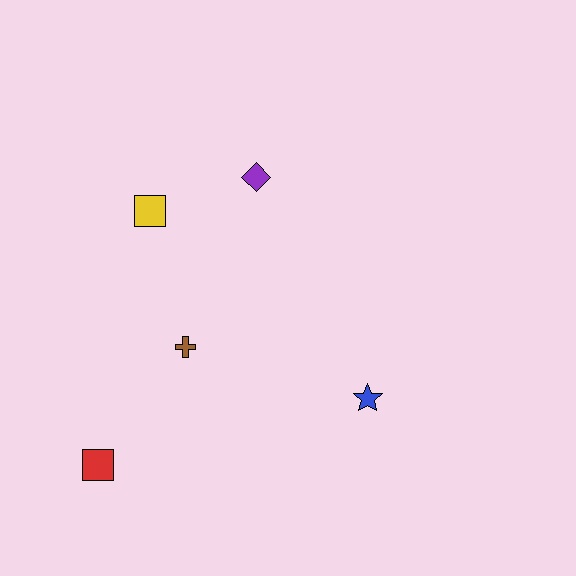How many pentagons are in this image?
There are no pentagons.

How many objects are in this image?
There are 5 objects.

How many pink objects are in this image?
There are no pink objects.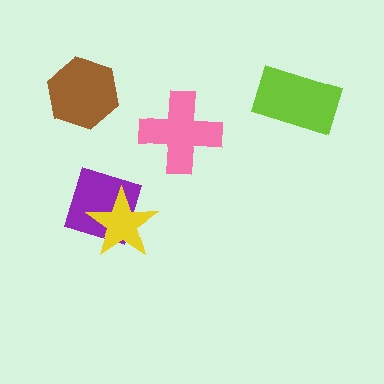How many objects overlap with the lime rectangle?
0 objects overlap with the lime rectangle.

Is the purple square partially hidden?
Yes, it is partially covered by another shape.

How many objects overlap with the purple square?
1 object overlaps with the purple square.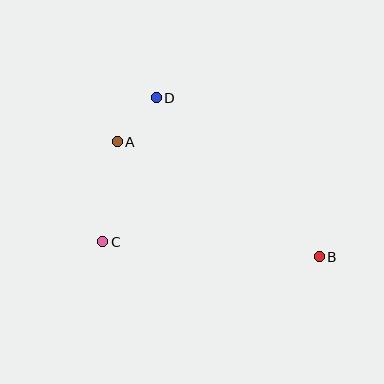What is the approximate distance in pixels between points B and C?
The distance between B and C is approximately 217 pixels.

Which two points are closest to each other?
Points A and D are closest to each other.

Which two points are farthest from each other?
Points A and B are farthest from each other.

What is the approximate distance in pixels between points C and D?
The distance between C and D is approximately 154 pixels.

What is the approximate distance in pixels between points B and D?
The distance between B and D is approximately 228 pixels.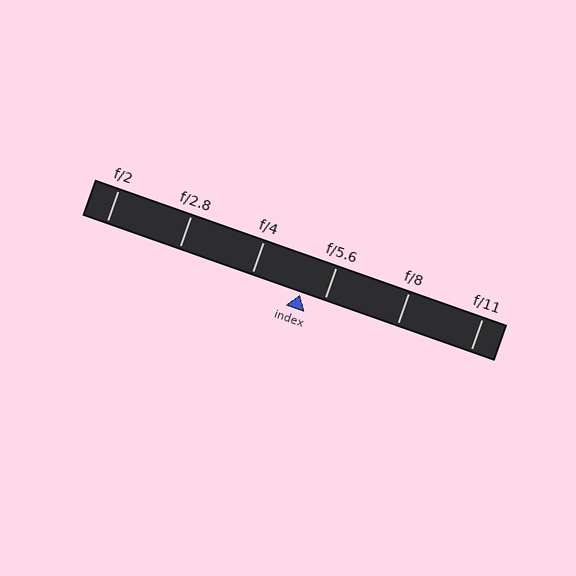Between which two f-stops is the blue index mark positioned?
The index mark is between f/4 and f/5.6.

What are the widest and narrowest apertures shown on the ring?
The widest aperture shown is f/2 and the narrowest is f/11.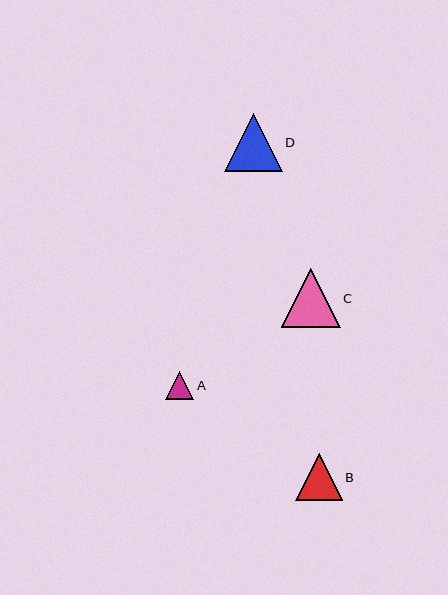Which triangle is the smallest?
Triangle A is the smallest with a size of approximately 28 pixels.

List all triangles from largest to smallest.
From largest to smallest: C, D, B, A.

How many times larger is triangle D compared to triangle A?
Triangle D is approximately 2.1 times the size of triangle A.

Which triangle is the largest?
Triangle C is the largest with a size of approximately 59 pixels.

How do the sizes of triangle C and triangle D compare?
Triangle C and triangle D are approximately the same size.